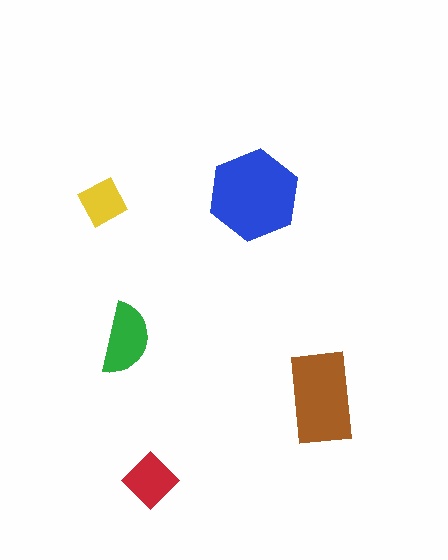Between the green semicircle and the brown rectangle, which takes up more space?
The brown rectangle.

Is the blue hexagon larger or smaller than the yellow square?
Larger.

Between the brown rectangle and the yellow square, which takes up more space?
The brown rectangle.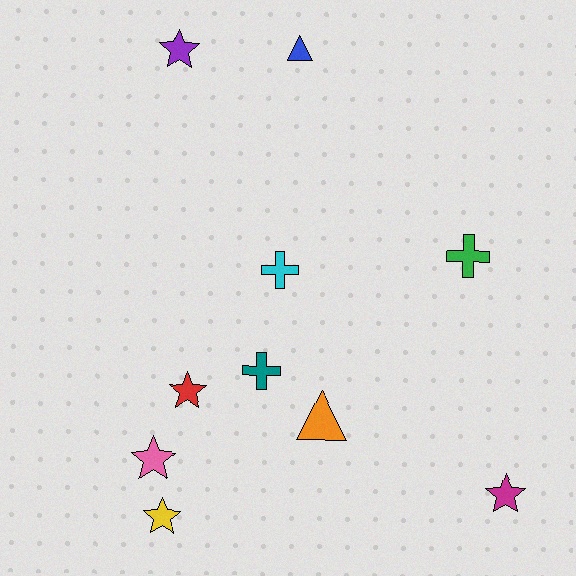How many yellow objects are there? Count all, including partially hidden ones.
There is 1 yellow object.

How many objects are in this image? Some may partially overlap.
There are 10 objects.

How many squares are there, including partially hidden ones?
There are no squares.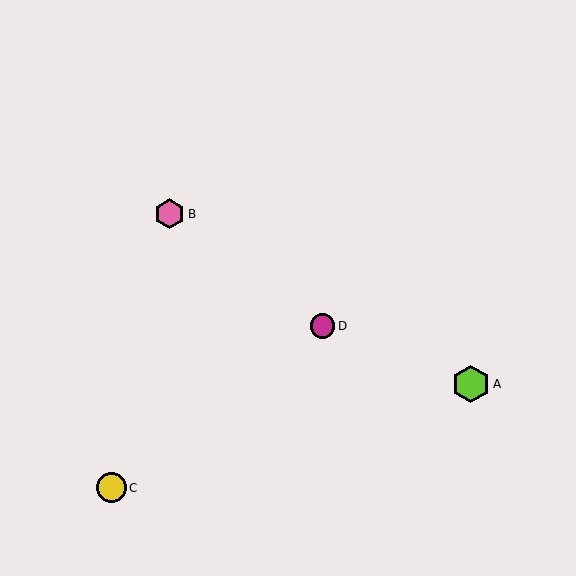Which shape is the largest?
The lime hexagon (labeled A) is the largest.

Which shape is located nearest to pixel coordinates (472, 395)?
The lime hexagon (labeled A) at (471, 384) is nearest to that location.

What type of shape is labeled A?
Shape A is a lime hexagon.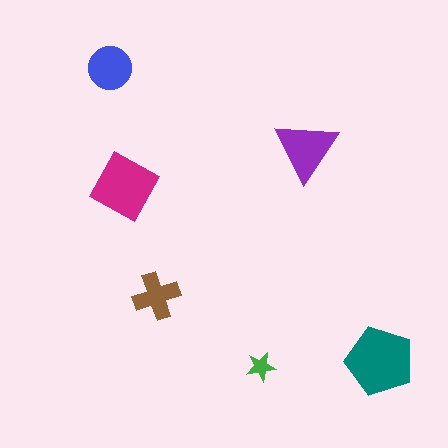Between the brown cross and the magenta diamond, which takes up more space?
The magenta diamond.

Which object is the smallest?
The green star.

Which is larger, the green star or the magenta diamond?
The magenta diamond.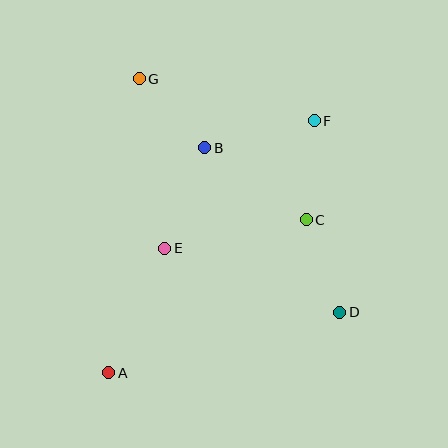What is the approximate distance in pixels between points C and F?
The distance between C and F is approximately 100 pixels.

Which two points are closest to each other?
Points B and G are closest to each other.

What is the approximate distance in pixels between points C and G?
The distance between C and G is approximately 219 pixels.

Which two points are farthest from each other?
Points A and F are farthest from each other.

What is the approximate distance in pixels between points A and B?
The distance between A and B is approximately 244 pixels.